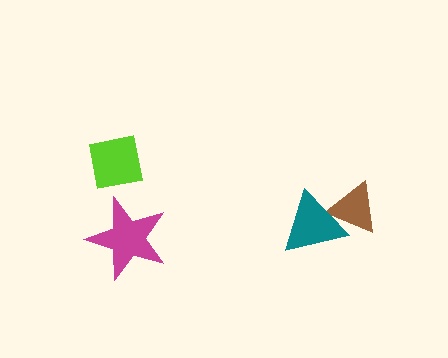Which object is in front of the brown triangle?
The teal triangle is in front of the brown triangle.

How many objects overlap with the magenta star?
0 objects overlap with the magenta star.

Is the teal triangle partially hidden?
No, no other shape covers it.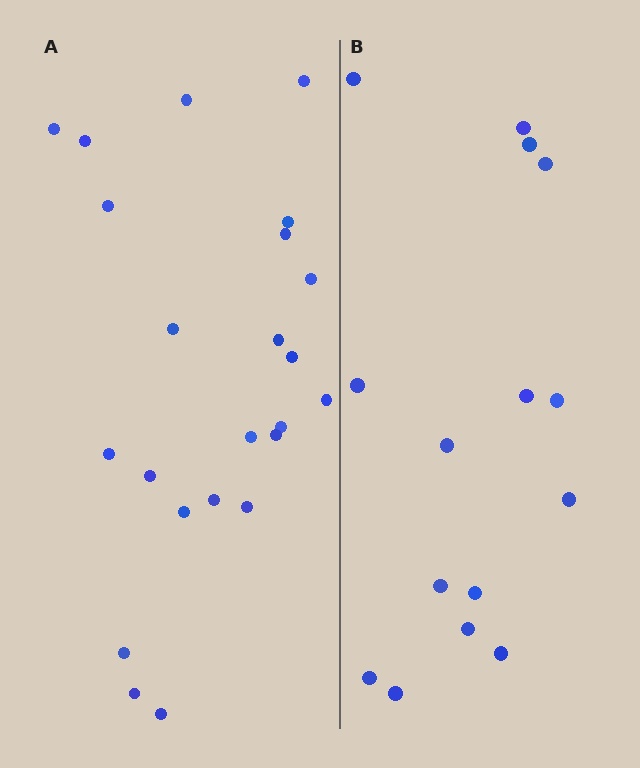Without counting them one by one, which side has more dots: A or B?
Region A (the left region) has more dots.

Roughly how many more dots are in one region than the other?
Region A has roughly 8 or so more dots than region B.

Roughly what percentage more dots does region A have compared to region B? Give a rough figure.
About 55% more.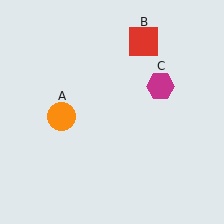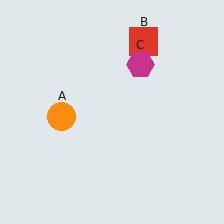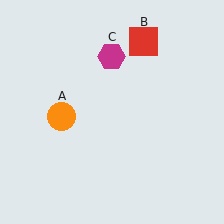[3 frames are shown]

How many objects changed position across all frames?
1 object changed position: magenta hexagon (object C).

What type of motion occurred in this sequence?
The magenta hexagon (object C) rotated counterclockwise around the center of the scene.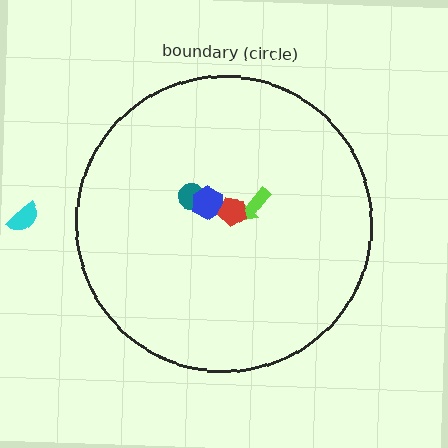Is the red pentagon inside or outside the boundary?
Inside.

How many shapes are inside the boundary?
4 inside, 1 outside.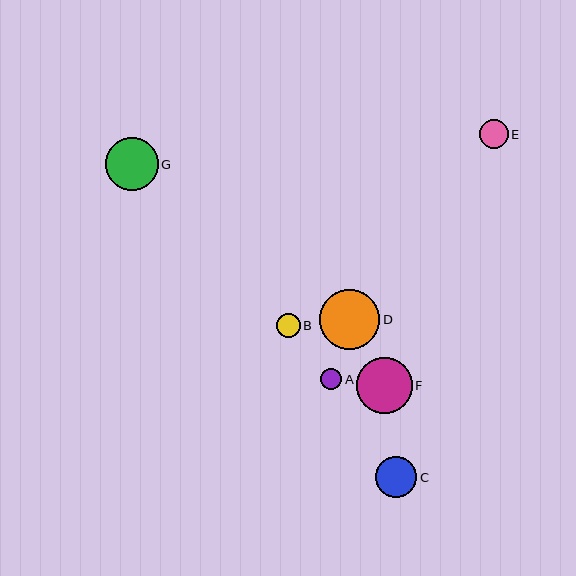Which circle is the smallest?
Circle A is the smallest with a size of approximately 21 pixels.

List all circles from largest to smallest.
From largest to smallest: D, F, G, C, E, B, A.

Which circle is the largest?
Circle D is the largest with a size of approximately 60 pixels.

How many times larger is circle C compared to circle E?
Circle C is approximately 1.4 times the size of circle E.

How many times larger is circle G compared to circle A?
Circle G is approximately 2.5 times the size of circle A.